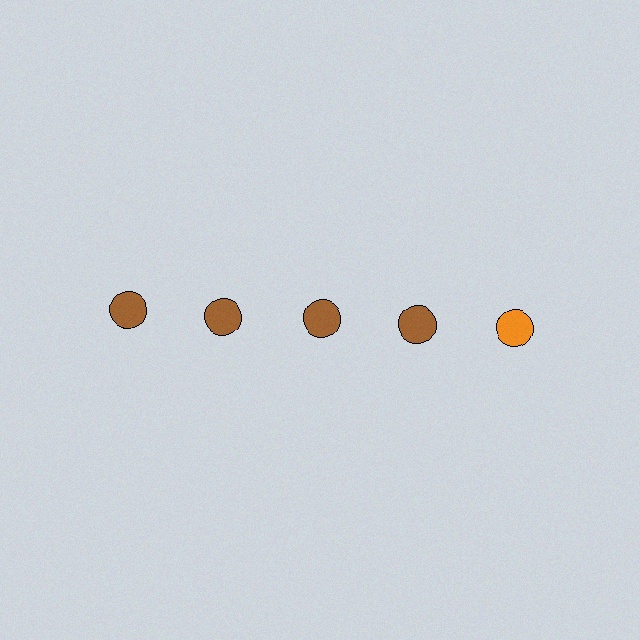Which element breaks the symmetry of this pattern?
The orange circle in the top row, rightmost column breaks the symmetry. All other shapes are brown circles.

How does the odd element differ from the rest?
It has a different color: orange instead of brown.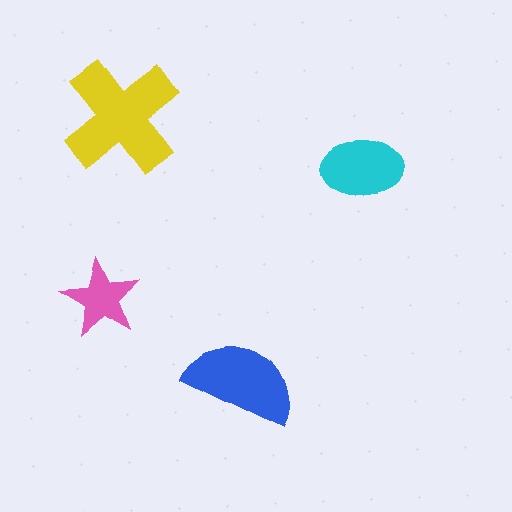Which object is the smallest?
The pink star.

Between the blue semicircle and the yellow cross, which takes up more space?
The yellow cross.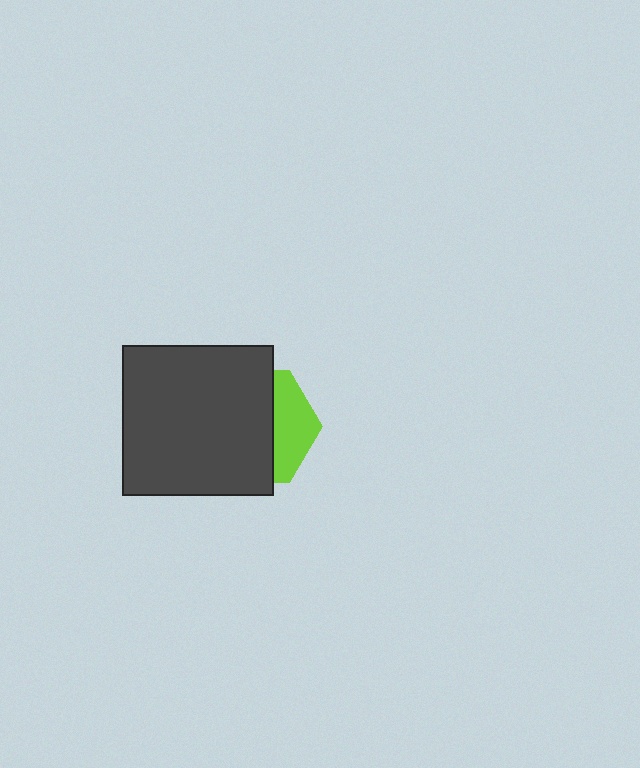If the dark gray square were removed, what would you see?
You would see the complete lime hexagon.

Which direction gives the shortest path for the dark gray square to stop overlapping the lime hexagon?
Moving left gives the shortest separation.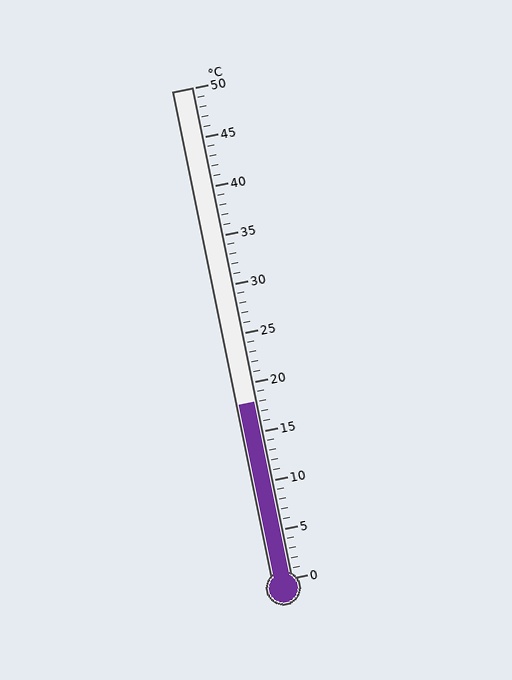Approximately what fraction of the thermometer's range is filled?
The thermometer is filled to approximately 35% of its range.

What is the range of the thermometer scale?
The thermometer scale ranges from 0°C to 50°C.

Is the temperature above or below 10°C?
The temperature is above 10°C.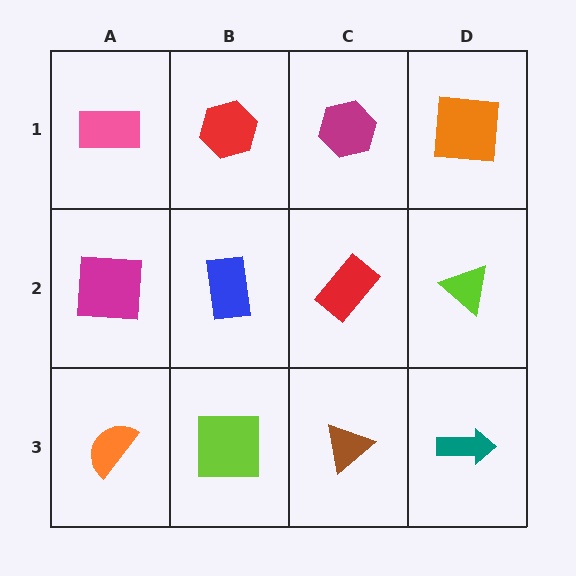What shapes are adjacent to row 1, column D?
A lime triangle (row 2, column D), a magenta hexagon (row 1, column C).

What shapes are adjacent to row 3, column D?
A lime triangle (row 2, column D), a brown triangle (row 3, column C).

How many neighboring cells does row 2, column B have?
4.